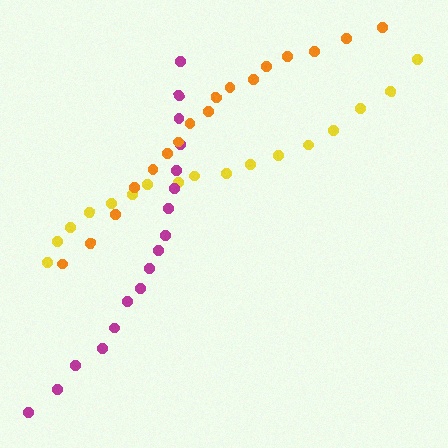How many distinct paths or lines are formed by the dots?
There are 3 distinct paths.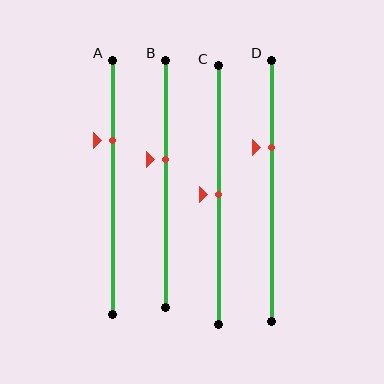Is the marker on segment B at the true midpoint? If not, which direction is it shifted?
No, the marker on segment B is shifted upward by about 10% of the segment length.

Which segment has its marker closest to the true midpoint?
Segment C has its marker closest to the true midpoint.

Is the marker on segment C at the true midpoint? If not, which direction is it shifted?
Yes, the marker on segment C is at the true midpoint.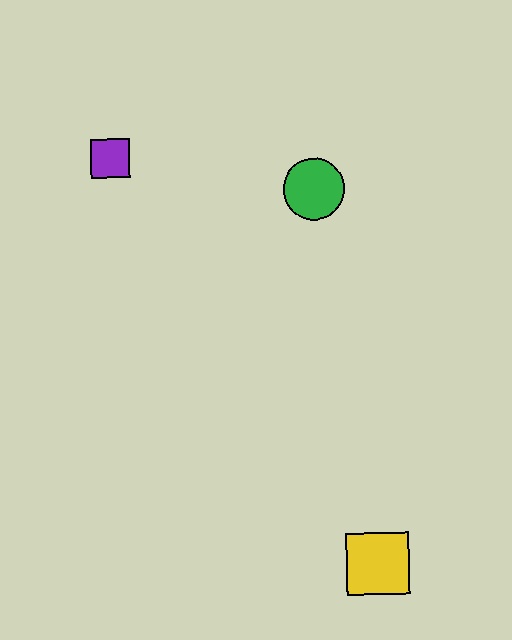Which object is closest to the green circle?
The purple square is closest to the green circle.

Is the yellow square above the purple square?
No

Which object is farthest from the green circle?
The yellow square is farthest from the green circle.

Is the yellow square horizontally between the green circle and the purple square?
No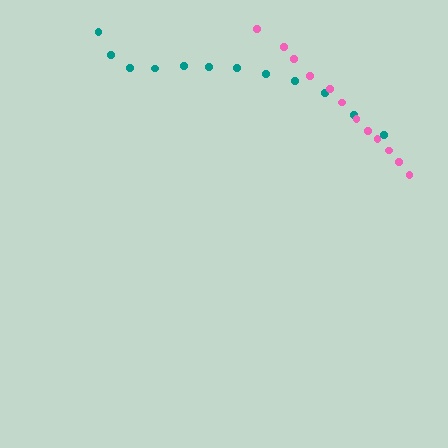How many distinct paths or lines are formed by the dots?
There are 2 distinct paths.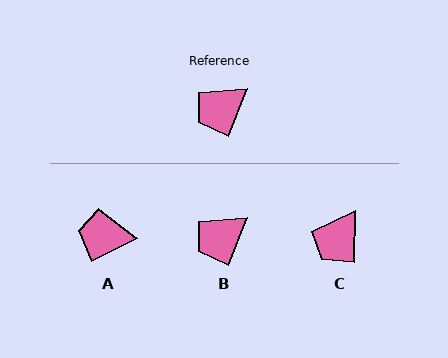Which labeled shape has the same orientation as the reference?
B.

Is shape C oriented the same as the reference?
No, it is off by about 21 degrees.